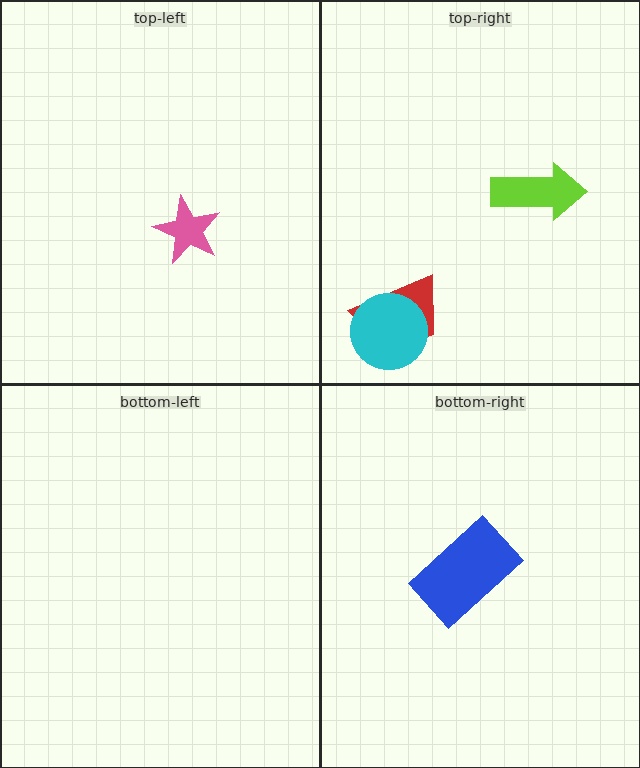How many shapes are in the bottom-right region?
1.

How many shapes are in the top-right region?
3.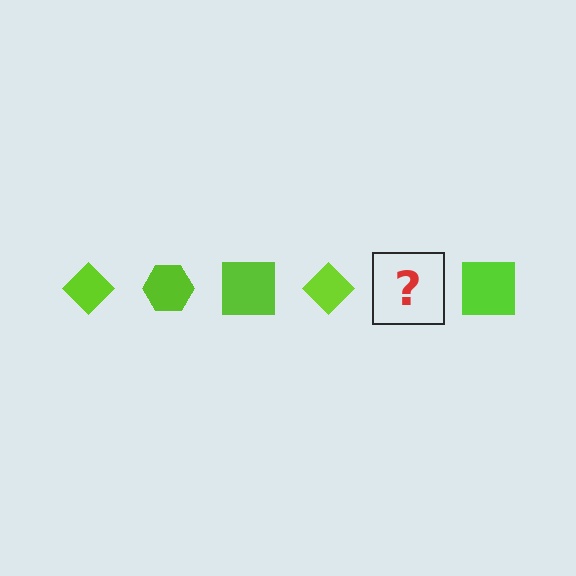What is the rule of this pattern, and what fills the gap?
The rule is that the pattern cycles through diamond, hexagon, square shapes in lime. The gap should be filled with a lime hexagon.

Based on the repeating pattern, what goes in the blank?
The blank should be a lime hexagon.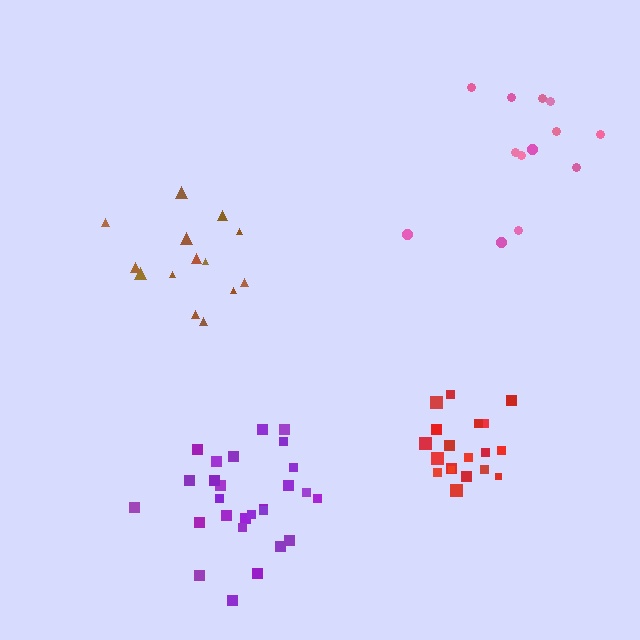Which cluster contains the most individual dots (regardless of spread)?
Purple (27).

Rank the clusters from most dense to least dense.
purple, red, brown, pink.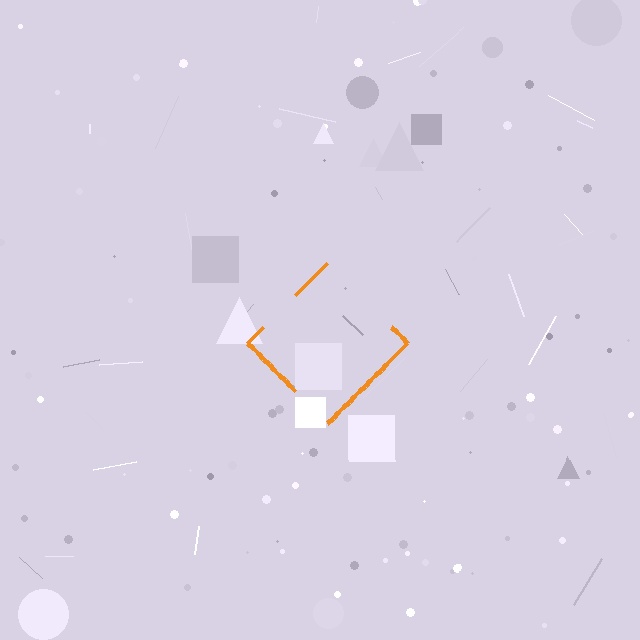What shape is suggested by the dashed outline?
The dashed outline suggests a diamond.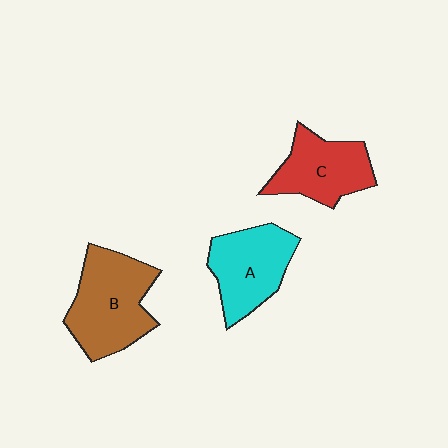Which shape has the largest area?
Shape B (brown).